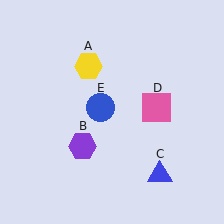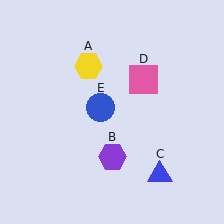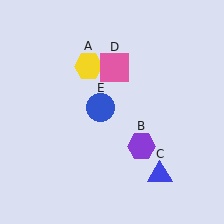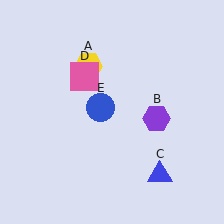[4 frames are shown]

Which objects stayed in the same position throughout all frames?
Yellow hexagon (object A) and blue triangle (object C) and blue circle (object E) remained stationary.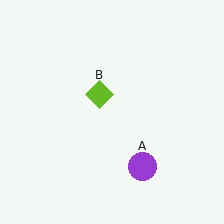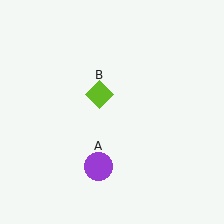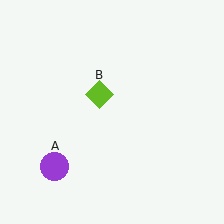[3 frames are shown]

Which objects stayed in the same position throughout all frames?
Lime diamond (object B) remained stationary.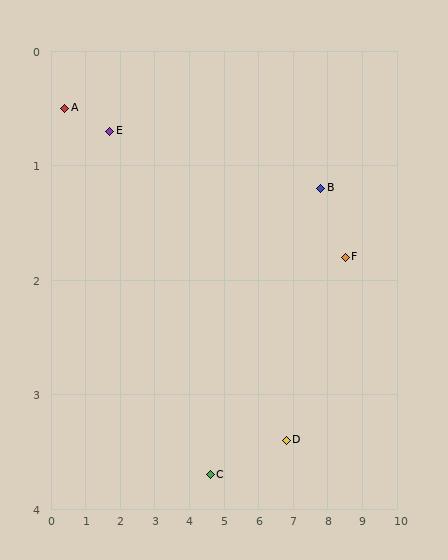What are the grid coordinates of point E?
Point E is at approximately (1.7, 0.7).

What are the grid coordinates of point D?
Point D is at approximately (6.8, 3.4).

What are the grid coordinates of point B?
Point B is at approximately (7.8, 1.2).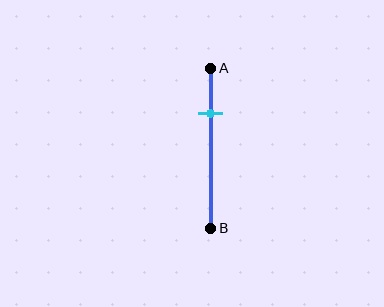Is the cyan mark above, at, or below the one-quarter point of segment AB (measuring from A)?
The cyan mark is below the one-quarter point of segment AB.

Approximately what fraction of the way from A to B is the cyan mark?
The cyan mark is approximately 30% of the way from A to B.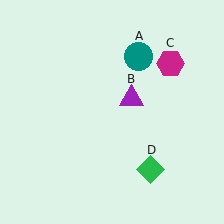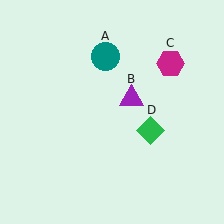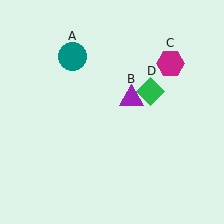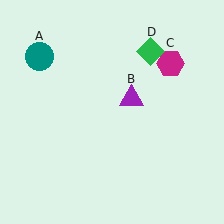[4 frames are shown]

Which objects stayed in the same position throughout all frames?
Purple triangle (object B) and magenta hexagon (object C) remained stationary.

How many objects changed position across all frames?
2 objects changed position: teal circle (object A), green diamond (object D).